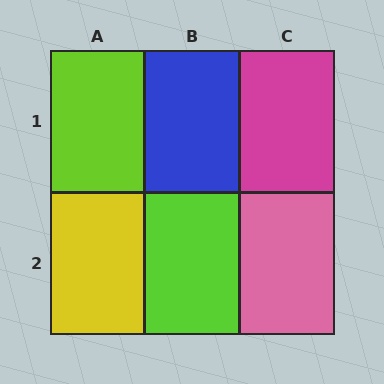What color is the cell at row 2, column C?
Pink.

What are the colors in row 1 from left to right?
Lime, blue, magenta.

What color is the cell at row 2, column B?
Lime.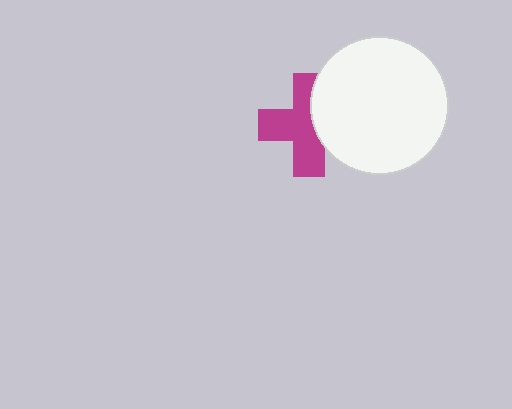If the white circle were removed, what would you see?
You would see the complete magenta cross.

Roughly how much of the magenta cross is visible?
About half of it is visible (roughly 64%).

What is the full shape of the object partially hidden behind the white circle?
The partially hidden object is a magenta cross.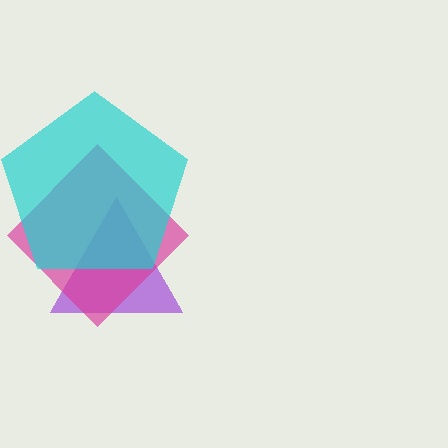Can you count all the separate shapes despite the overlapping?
Yes, there are 3 separate shapes.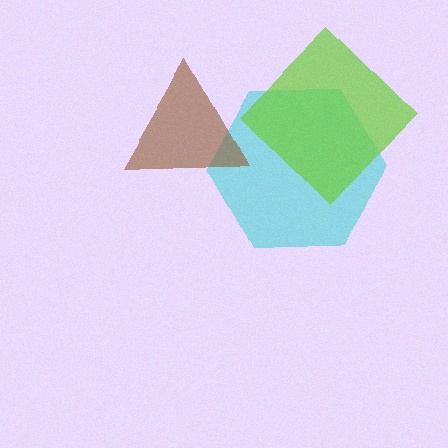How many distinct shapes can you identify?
There are 3 distinct shapes: a cyan hexagon, a brown triangle, a lime diamond.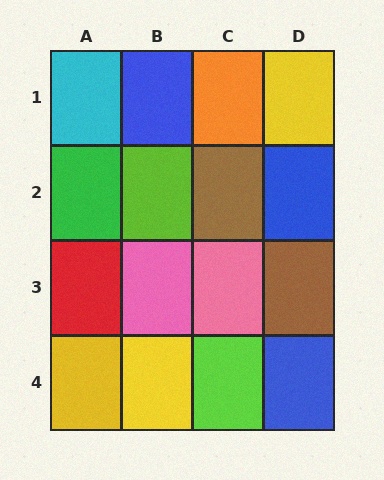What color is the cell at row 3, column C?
Pink.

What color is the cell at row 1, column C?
Orange.